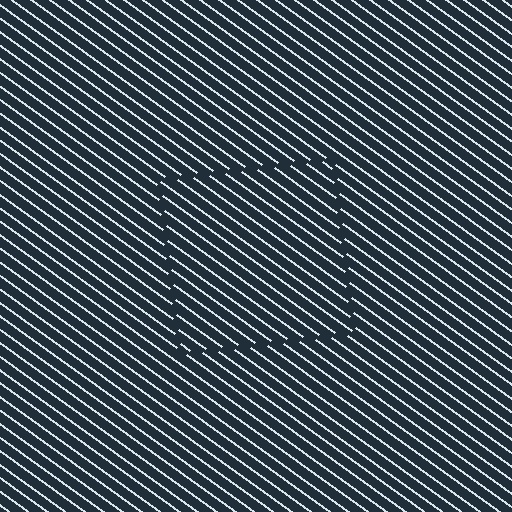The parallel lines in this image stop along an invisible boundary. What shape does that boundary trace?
An illusory square. The interior of the shape contains the same grating, shifted by half a period — the contour is defined by the phase discontinuity where line-ends from the inner and outer gratings abut.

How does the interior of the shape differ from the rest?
The interior of the shape contains the same grating, shifted by half a period — the contour is defined by the phase discontinuity where line-ends from the inner and outer gratings abut.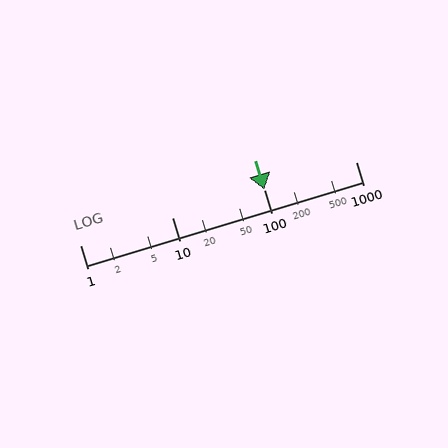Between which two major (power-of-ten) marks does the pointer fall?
The pointer is between 100 and 1000.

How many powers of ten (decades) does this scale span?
The scale spans 3 decades, from 1 to 1000.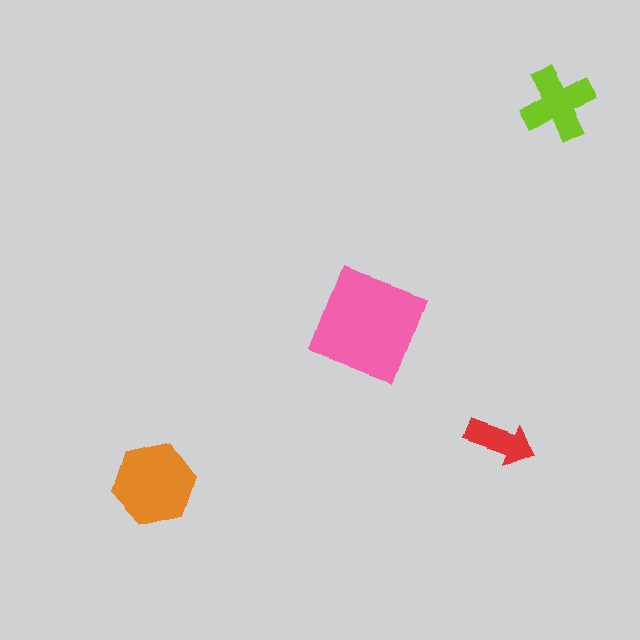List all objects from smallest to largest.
The red arrow, the lime cross, the orange hexagon, the pink diamond.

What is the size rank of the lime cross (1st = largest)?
3rd.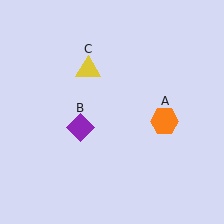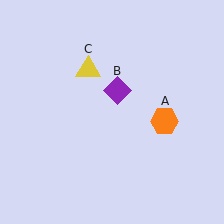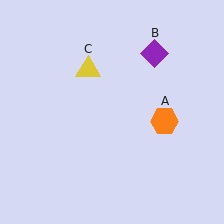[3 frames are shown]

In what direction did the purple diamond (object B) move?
The purple diamond (object B) moved up and to the right.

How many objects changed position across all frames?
1 object changed position: purple diamond (object B).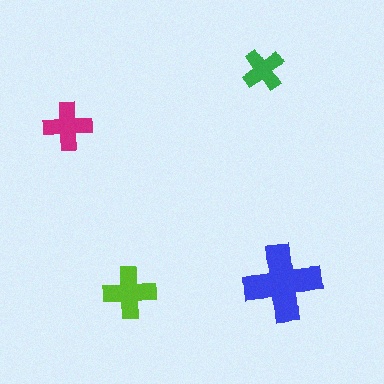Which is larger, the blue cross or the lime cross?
The blue one.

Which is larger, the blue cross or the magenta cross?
The blue one.